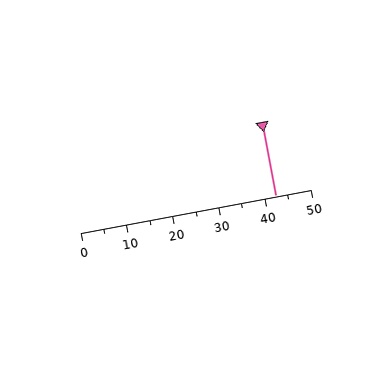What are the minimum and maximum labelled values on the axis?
The axis runs from 0 to 50.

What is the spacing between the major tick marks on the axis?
The major ticks are spaced 10 apart.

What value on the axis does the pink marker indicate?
The marker indicates approximately 42.5.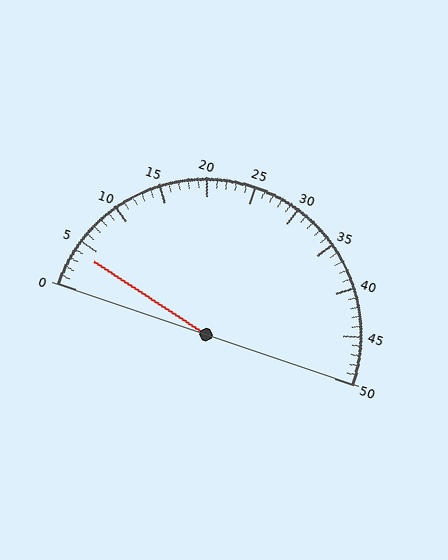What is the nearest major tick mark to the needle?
The nearest major tick mark is 5.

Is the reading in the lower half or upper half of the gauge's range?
The reading is in the lower half of the range (0 to 50).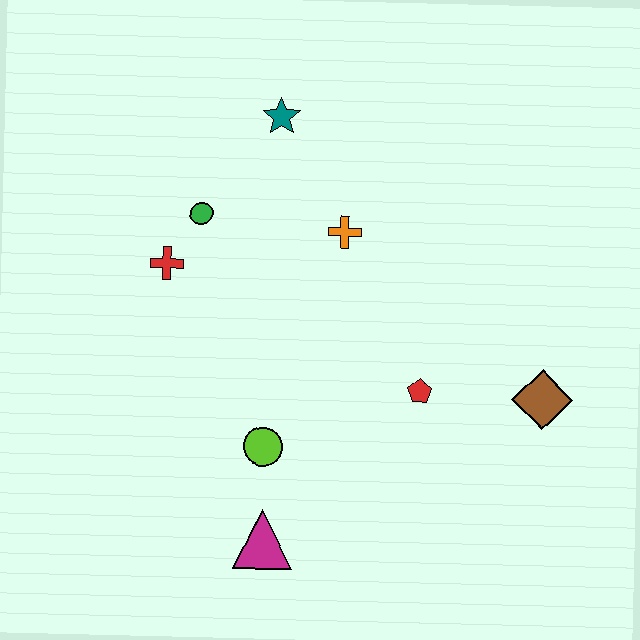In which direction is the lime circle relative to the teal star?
The lime circle is below the teal star.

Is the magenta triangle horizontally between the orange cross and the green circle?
Yes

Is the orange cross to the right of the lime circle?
Yes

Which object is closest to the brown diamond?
The red pentagon is closest to the brown diamond.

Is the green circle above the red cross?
Yes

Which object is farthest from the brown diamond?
The red cross is farthest from the brown diamond.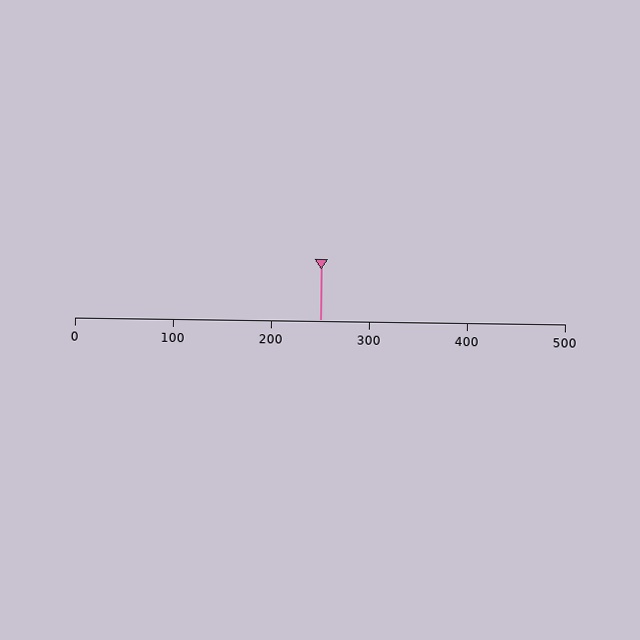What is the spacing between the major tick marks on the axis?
The major ticks are spaced 100 apart.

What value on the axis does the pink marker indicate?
The marker indicates approximately 250.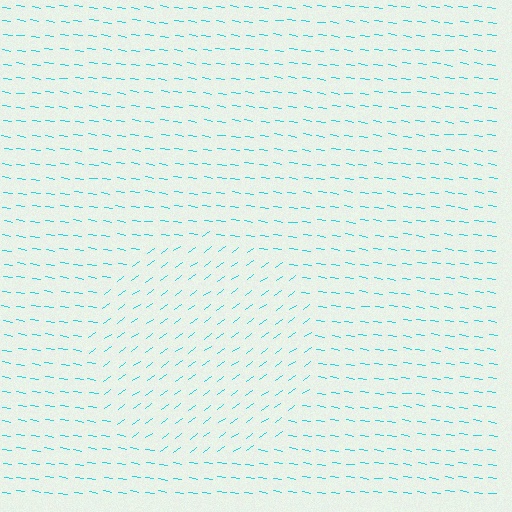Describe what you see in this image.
The image is filled with small cyan line segments. A circle region in the image has lines oriented differently from the surrounding lines, creating a visible texture boundary.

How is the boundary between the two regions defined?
The boundary is defined purely by a change in line orientation (approximately 45 degrees difference). All lines are the same color and thickness.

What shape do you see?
I see a circle.